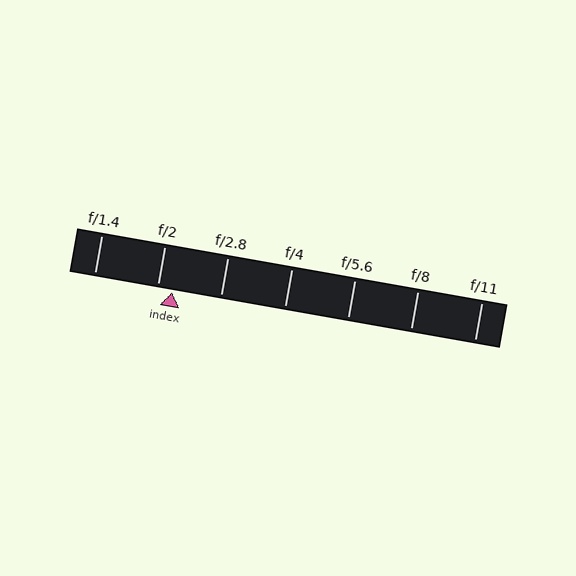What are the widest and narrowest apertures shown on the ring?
The widest aperture shown is f/1.4 and the narrowest is f/11.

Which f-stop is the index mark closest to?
The index mark is closest to f/2.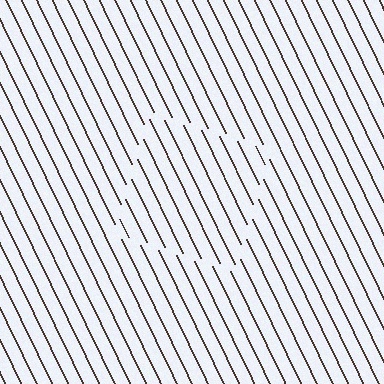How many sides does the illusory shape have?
4 sides — the line-ends trace a square.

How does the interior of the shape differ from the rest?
The interior of the shape contains the same grating, shifted by half a period — the contour is defined by the phase discontinuity where line-ends from the inner and outer gratings abut.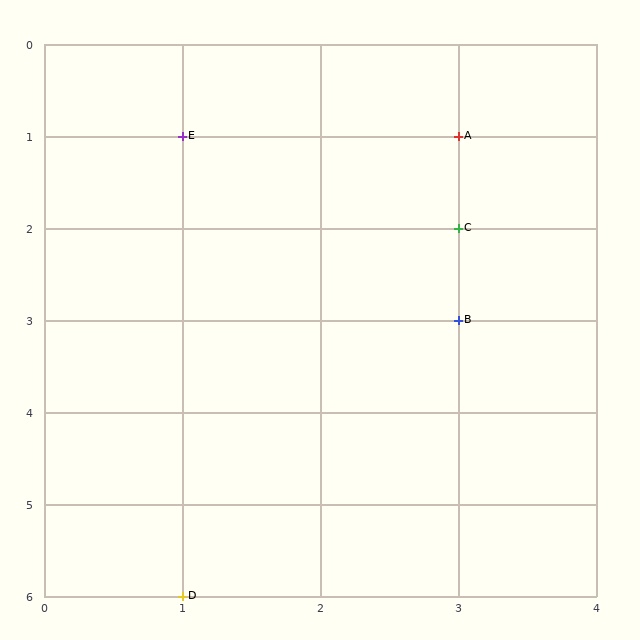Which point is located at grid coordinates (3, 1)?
Point A is at (3, 1).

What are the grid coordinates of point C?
Point C is at grid coordinates (3, 2).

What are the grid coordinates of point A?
Point A is at grid coordinates (3, 1).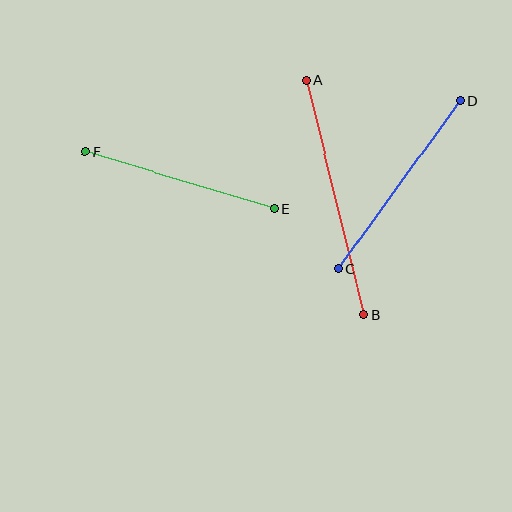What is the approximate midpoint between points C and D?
The midpoint is at approximately (399, 185) pixels.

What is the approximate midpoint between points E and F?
The midpoint is at approximately (180, 180) pixels.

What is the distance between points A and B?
The distance is approximately 240 pixels.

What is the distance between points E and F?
The distance is approximately 198 pixels.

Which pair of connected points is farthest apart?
Points A and B are farthest apart.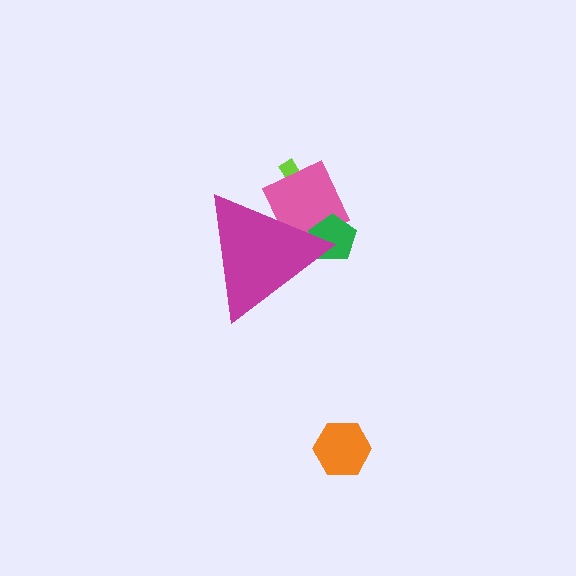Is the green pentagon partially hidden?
Yes, the green pentagon is partially hidden behind the magenta triangle.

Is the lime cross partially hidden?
Yes, the lime cross is partially hidden behind the magenta triangle.